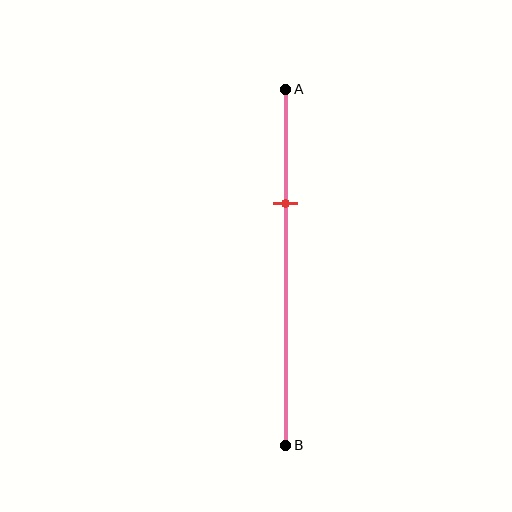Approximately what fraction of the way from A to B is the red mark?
The red mark is approximately 30% of the way from A to B.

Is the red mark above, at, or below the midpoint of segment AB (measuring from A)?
The red mark is above the midpoint of segment AB.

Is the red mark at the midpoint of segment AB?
No, the mark is at about 30% from A, not at the 50% midpoint.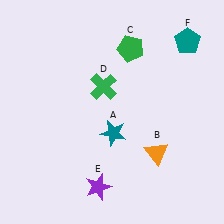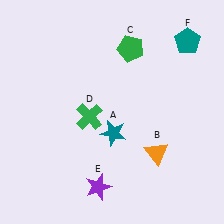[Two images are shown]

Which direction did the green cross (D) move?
The green cross (D) moved down.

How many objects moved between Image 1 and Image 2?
1 object moved between the two images.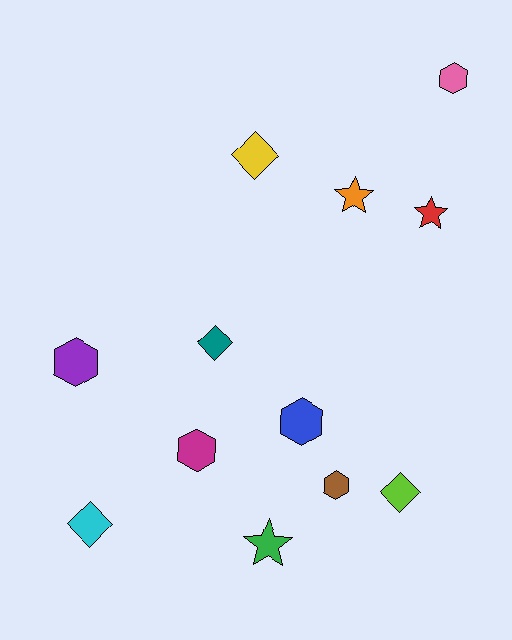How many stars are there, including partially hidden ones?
There are 3 stars.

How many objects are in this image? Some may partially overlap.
There are 12 objects.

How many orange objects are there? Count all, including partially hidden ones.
There is 1 orange object.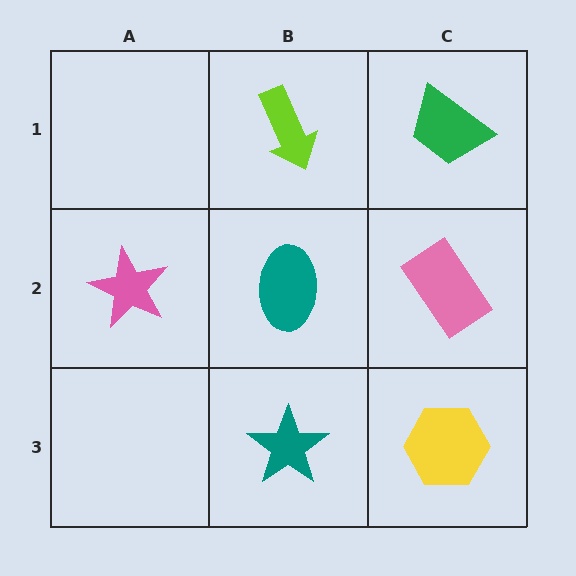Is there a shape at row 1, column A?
No, that cell is empty.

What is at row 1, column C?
A green trapezoid.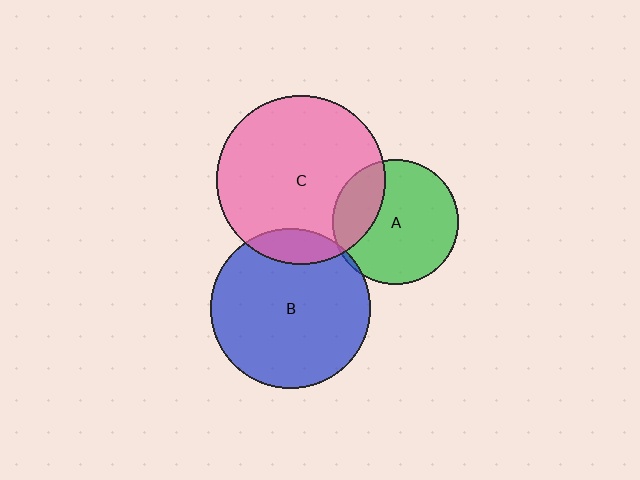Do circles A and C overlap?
Yes.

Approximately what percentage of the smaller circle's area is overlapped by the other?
Approximately 25%.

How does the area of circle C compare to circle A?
Approximately 1.8 times.